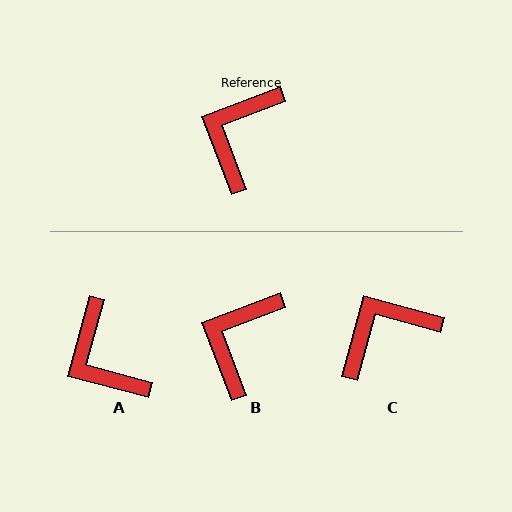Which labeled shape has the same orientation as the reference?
B.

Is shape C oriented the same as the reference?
No, it is off by about 36 degrees.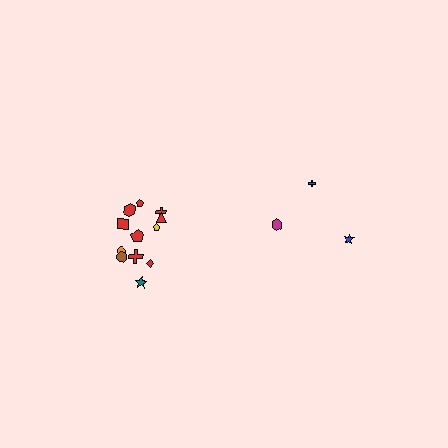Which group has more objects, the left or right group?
The left group.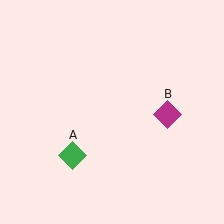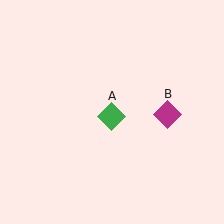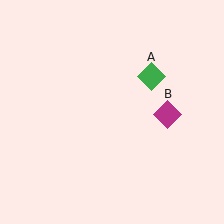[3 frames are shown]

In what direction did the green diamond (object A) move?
The green diamond (object A) moved up and to the right.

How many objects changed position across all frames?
1 object changed position: green diamond (object A).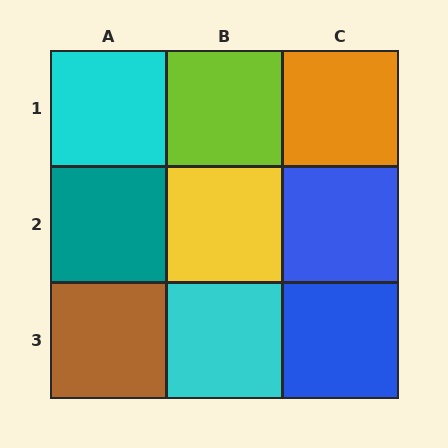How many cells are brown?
1 cell is brown.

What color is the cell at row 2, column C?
Blue.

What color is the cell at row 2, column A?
Teal.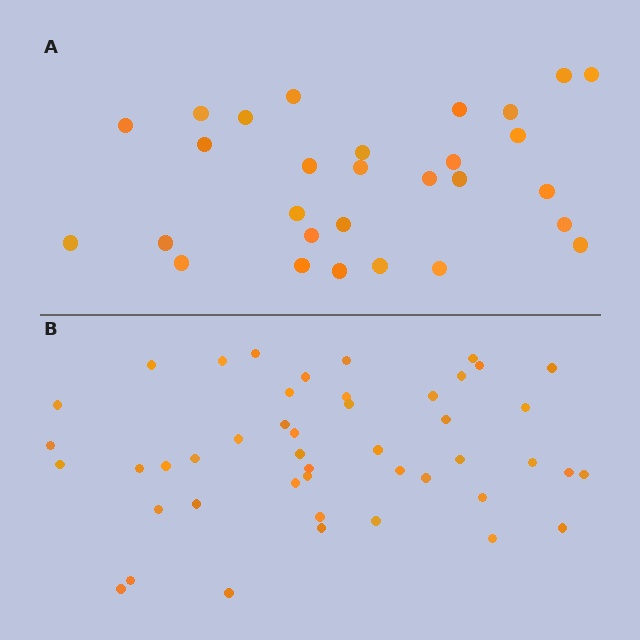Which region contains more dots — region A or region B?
Region B (the bottom region) has more dots.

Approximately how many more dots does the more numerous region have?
Region B has approximately 15 more dots than region A.